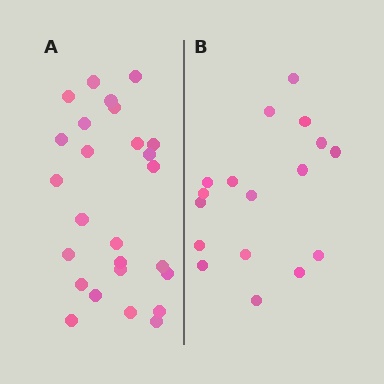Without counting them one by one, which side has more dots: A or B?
Region A (the left region) has more dots.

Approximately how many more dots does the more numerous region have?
Region A has roughly 8 or so more dots than region B.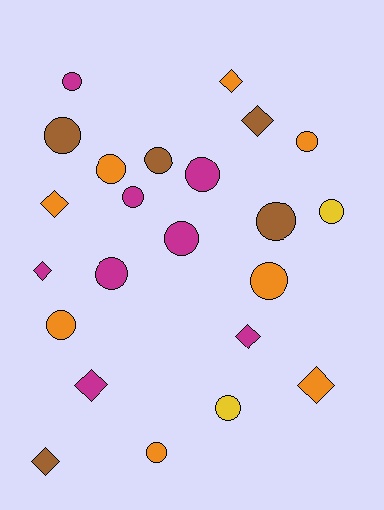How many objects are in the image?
There are 23 objects.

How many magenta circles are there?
There are 5 magenta circles.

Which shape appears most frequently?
Circle, with 15 objects.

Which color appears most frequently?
Orange, with 8 objects.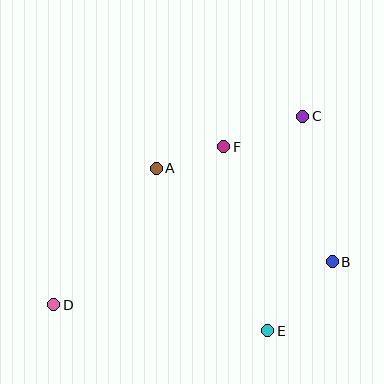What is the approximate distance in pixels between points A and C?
The distance between A and C is approximately 156 pixels.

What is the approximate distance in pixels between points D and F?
The distance between D and F is approximately 232 pixels.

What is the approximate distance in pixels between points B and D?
The distance between B and D is approximately 281 pixels.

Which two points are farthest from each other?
Points C and D are farthest from each other.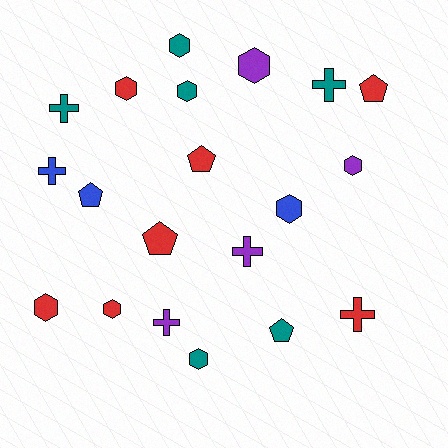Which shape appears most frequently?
Hexagon, with 9 objects.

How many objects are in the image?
There are 20 objects.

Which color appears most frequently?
Red, with 7 objects.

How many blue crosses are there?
There is 1 blue cross.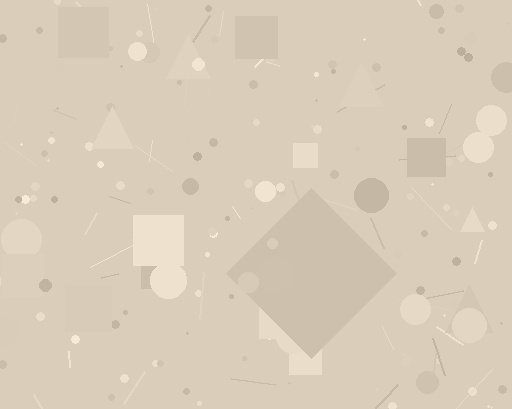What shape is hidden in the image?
A diamond is hidden in the image.